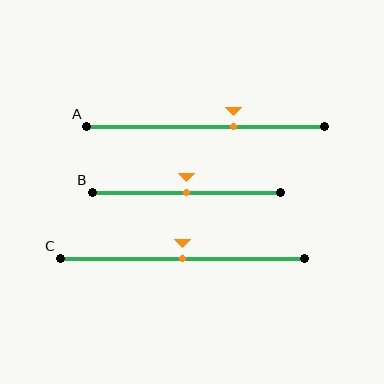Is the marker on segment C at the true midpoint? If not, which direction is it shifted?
Yes, the marker on segment C is at the true midpoint.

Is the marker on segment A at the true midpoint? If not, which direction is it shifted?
No, the marker on segment A is shifted to the right by about 12% of the segment length.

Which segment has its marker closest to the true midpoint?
Segment B has its marker closest to the true midpoint.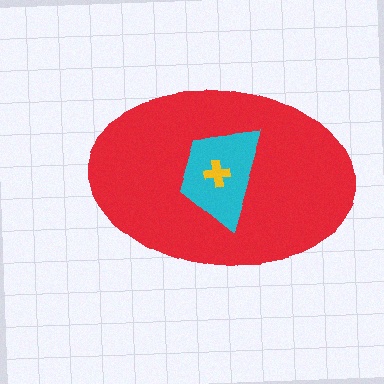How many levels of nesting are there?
3.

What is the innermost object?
The yellow cross.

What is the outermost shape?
The red ellipse.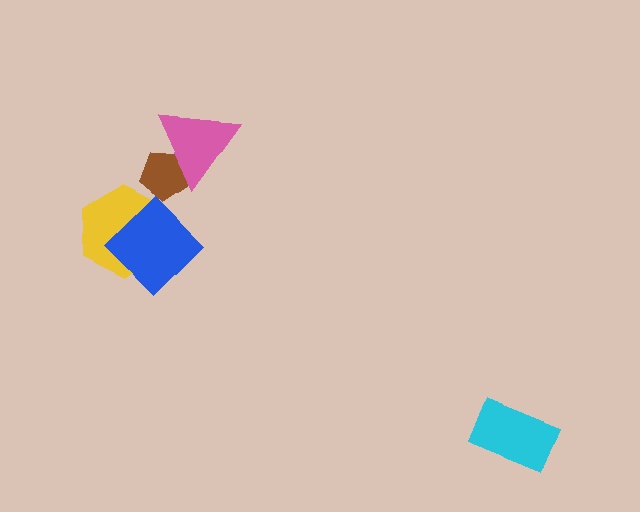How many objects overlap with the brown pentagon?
1 object overlaps with the brown pentagon.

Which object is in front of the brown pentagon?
The pink triangle is in front of the brown pentagon.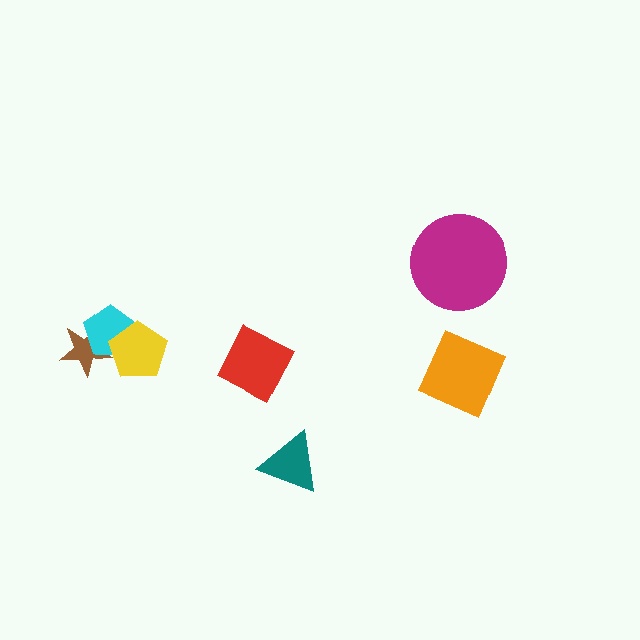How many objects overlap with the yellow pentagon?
2 objects overlap with the yellow pentagon.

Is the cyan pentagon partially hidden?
Yes, it is partially covered by another shape.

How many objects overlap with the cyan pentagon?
2 objects overlap with the cyan pentagon.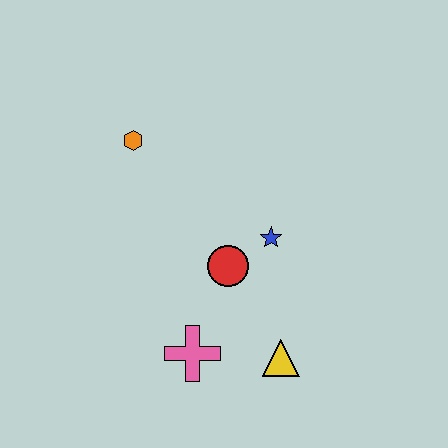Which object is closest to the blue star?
The red circle is closest to the blue star.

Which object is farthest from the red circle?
The orange hexagon is farthest from the red circle.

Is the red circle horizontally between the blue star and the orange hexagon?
Yes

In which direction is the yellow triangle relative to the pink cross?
The yellow triangle is to the right of the pink cross.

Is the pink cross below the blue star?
Yes